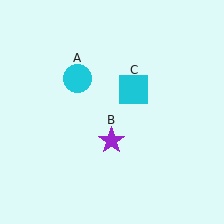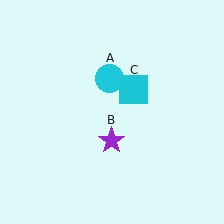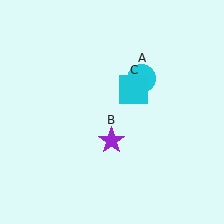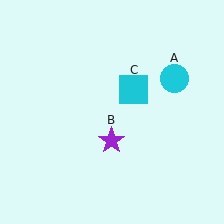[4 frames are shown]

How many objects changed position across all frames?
1 object changed position: cyan circle (object A).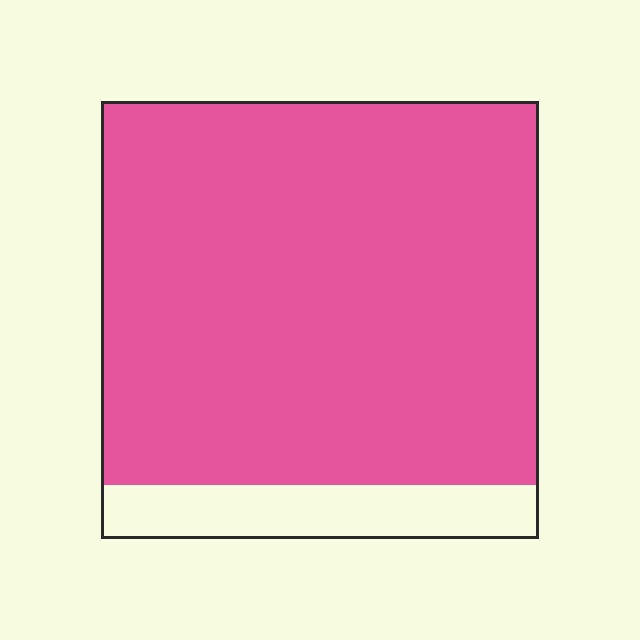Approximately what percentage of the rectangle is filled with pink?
Approximately 90%.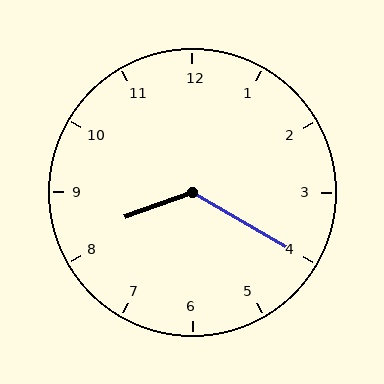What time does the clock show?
8:20.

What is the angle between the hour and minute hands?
Approximately 130 degrees.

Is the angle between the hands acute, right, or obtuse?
It is obtuse.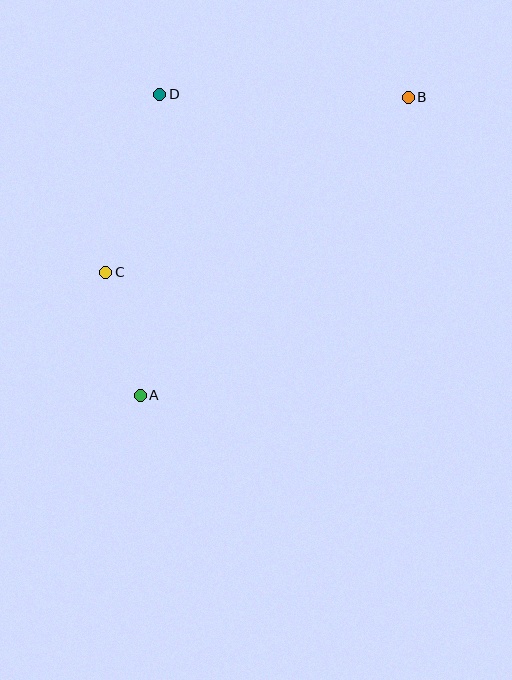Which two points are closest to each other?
Points A and C are closest to each other.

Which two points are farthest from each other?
Points A and B are farthest from each other.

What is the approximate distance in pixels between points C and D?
The distance between C and D is approximately 186 pixels.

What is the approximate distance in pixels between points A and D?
The distance between A and D is approximately 302 pixels.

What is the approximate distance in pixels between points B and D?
The distance between B and D is approximately 249 pixels.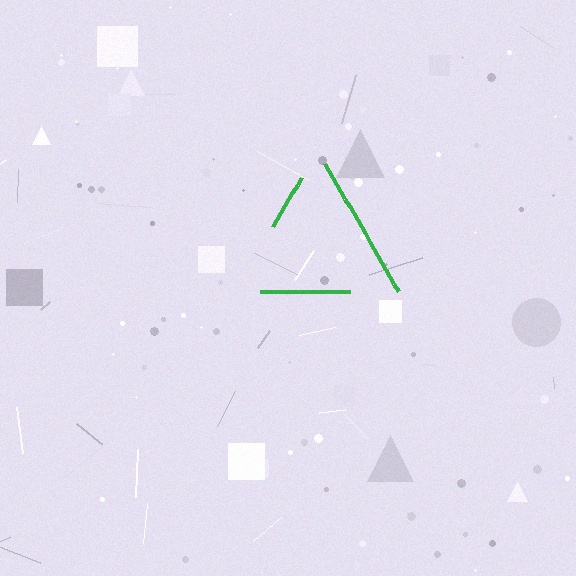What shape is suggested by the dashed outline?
The dashed outline suggests a triangle.